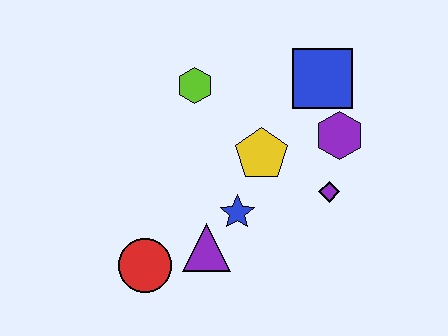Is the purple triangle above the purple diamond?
No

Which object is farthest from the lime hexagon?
The red circle is farthest from the lime hexagon.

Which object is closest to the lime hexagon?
The yellow pentagon is closest to the lime hexagon.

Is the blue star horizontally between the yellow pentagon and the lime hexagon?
Yes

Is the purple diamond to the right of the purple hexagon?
No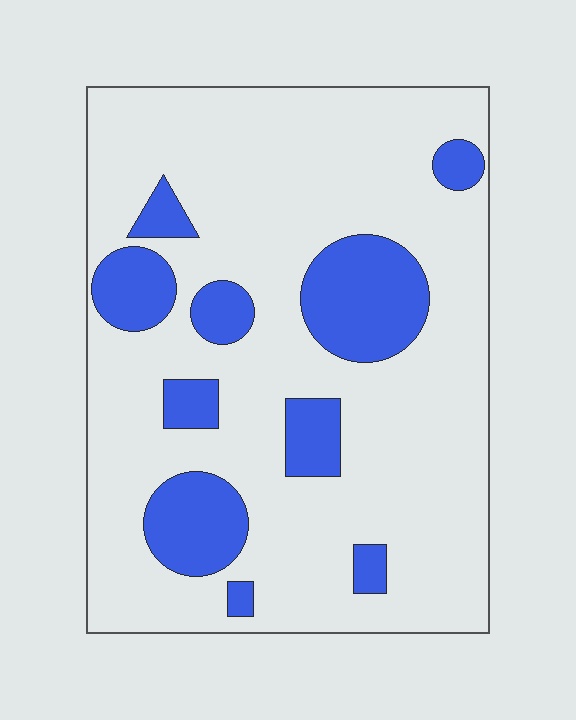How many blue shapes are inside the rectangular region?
10.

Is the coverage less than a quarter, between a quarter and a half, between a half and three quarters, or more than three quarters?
Less than a quarter.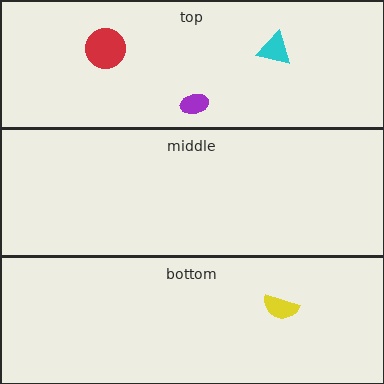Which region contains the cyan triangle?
The top region.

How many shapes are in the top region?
3.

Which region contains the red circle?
The top region.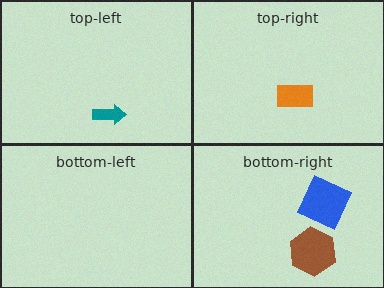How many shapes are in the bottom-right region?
2.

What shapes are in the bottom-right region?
The blue square, the brown hexagon.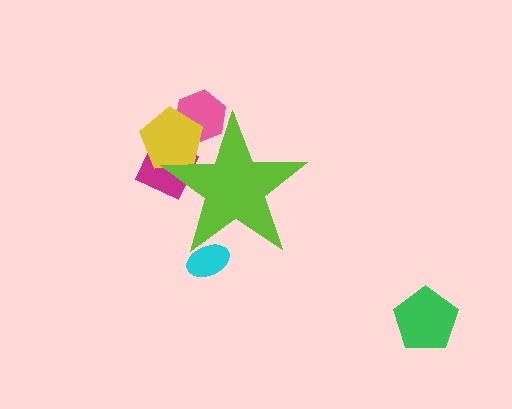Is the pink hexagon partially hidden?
Yes, the pink hexagon is partially hidden behind the lime star.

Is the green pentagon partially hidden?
No, the green pentagon is fully visible.